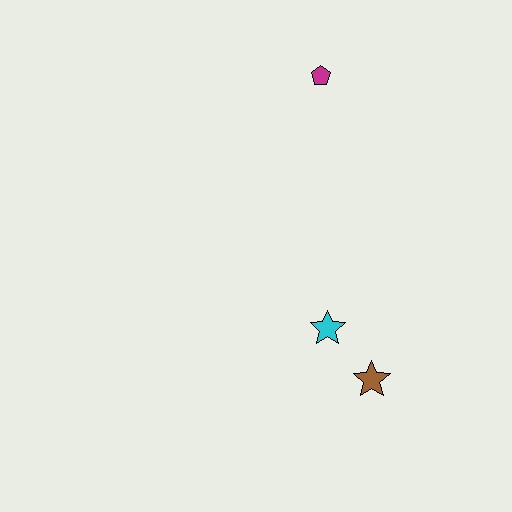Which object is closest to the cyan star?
The brown star is closest to the cyan star.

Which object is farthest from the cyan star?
The magenta pentagon is farthest from the cyan star.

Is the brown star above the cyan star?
No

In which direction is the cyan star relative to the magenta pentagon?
The cyan star is below the magenta pentagon.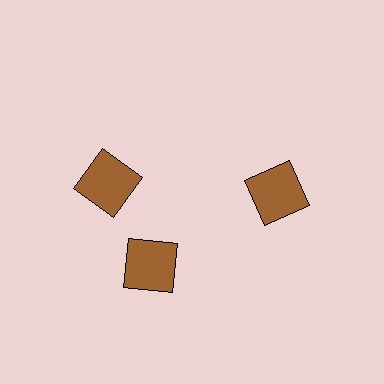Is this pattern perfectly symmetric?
No. The 3 brown squares are arranged in a ring, but one element near the 11 o'clock position is rotated out of alignment along the ring, breaking the 3-fold rotational symmetry.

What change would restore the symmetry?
The symmetry would be restored by rotating it back into even spacing with its neighbors so that all 3 squares sit at equal angles and equal distance from the center.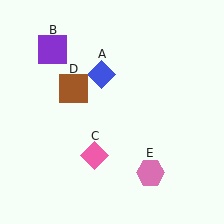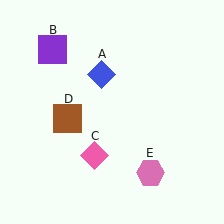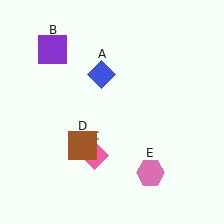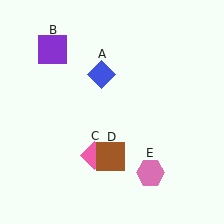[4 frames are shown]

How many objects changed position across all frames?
1 object changed position: brown square (object D).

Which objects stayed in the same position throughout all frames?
Blue diamond (object A) and purple square (object B) and pink diamond (object C) and pink hexagon (object E) remained stationary.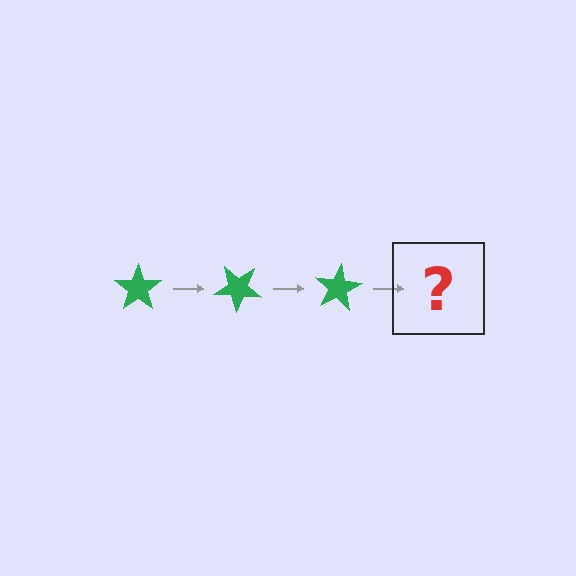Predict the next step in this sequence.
The next step is a green star rotated 120 degrees.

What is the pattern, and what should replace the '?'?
The pattern is that the star rotates 40 degrees each step. The '?' should be a green star rotated 120 degrees.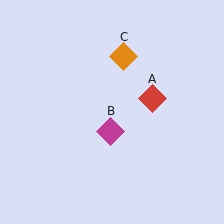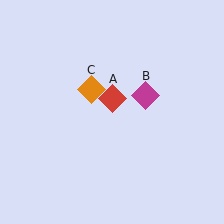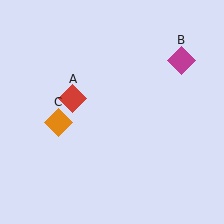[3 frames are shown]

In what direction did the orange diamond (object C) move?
The orange diamond (object C) moved down and to the left.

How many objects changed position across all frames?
3 objects changed position: red diamond (object A), magenta diamond (object B), orange diamond (object C).